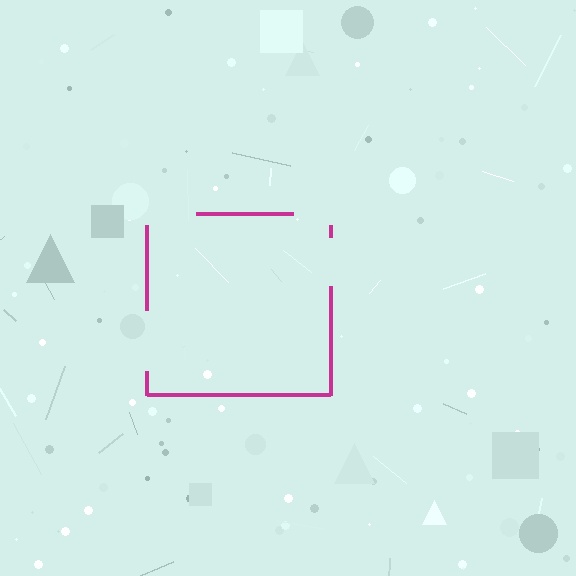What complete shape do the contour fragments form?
The contour fragments form a square.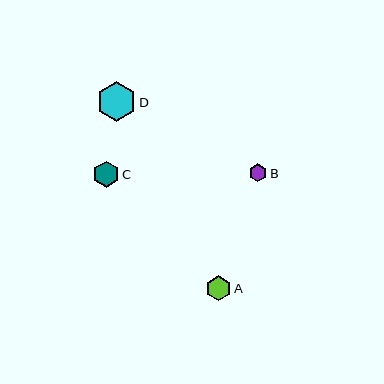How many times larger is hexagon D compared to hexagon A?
Hexagon D is approximately 1.6 times the size of hexagon A.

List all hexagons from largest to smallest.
From largest to smallest: D, C, A, B.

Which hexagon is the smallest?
Hexagon B is the smallest with a size of approximately 18 pixels.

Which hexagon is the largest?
Hexagon D is the largest with a size of approximately 39 pixels.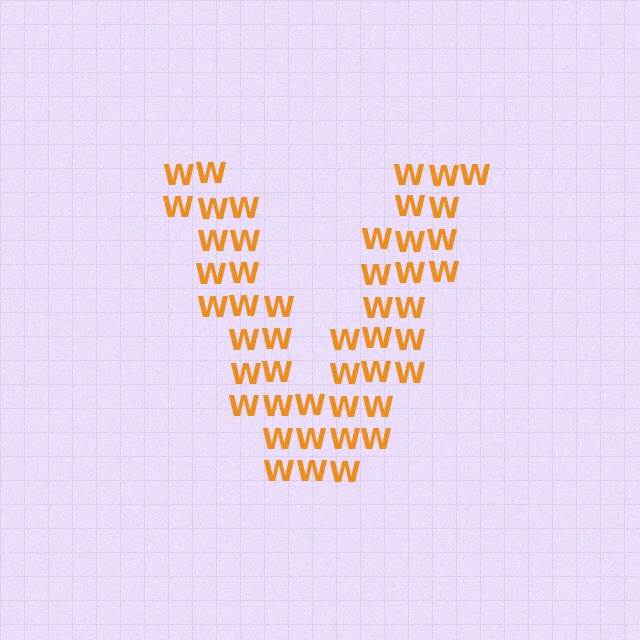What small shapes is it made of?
It is made of small letter W's.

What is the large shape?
The large shape is the letter V.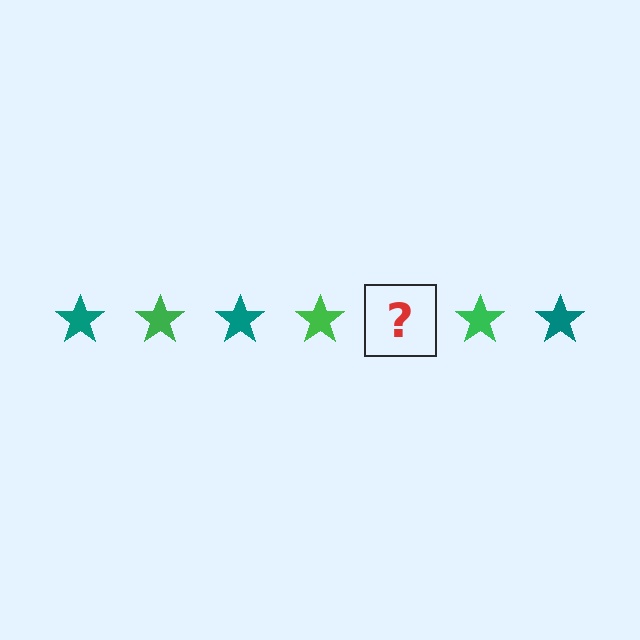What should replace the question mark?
The question mark should be replaced with a teal star.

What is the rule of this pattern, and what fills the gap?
The rule is that the pattern cycles through teal, green stars. The gap should be filled with a teal star.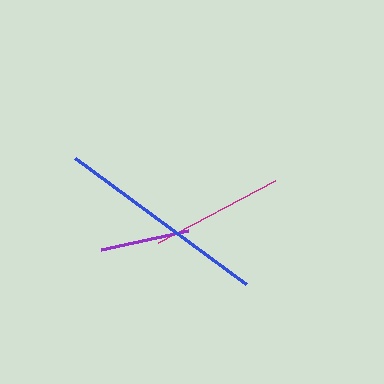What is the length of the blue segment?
The blue segment is approximately 212 pixels long.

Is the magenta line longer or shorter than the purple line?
The magenta line is longer than the purple line.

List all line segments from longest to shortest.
From longest to shortest: blue, magenta, purple.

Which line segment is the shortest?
The purple line is the shortest at approximately 88 pixels.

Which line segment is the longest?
The blue line is the longest at approximately 212 pixels.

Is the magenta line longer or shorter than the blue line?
The blue line is longer than the magenta line.